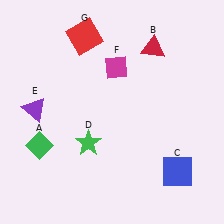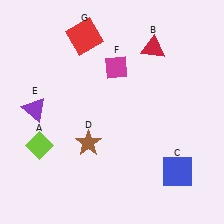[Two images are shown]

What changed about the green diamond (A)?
In Image 1, A is green. In Image 2, it changed to lime.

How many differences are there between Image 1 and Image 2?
There are 2 differences between the two images.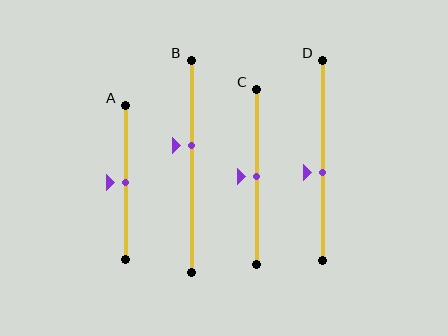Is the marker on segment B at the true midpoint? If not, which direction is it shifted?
No, the marker on segment B is shifted upward by about 10% of the segment length.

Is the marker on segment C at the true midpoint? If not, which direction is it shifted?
Yes, the marker on segment C is at the true midpoint.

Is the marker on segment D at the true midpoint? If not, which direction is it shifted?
No, the marker on segment D is shifted downward by about 6% of the segment length.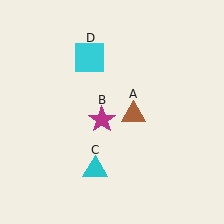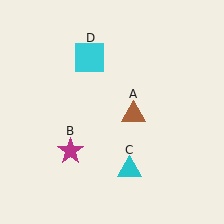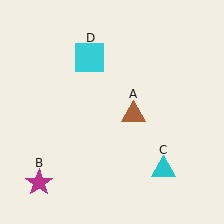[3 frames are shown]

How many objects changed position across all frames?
2 objects changed position: magenta star (object B), cyan triangle (object C).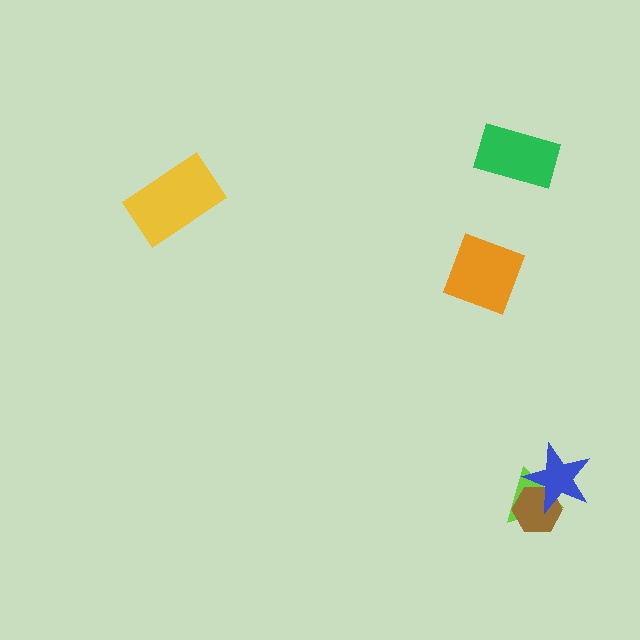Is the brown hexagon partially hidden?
Yes, it is partially covered by another shape.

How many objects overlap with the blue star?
2 objects overlap with the blue star.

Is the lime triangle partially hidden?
Yes, it is partially covered by another shape.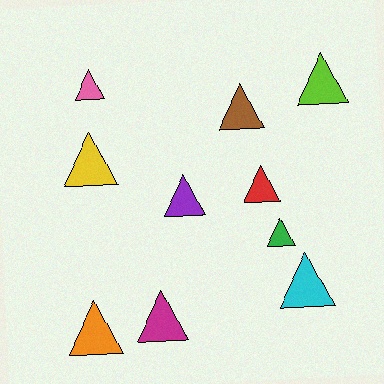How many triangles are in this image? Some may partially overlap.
There are 10 triangles.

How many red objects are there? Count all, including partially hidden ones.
There is 1 red object.